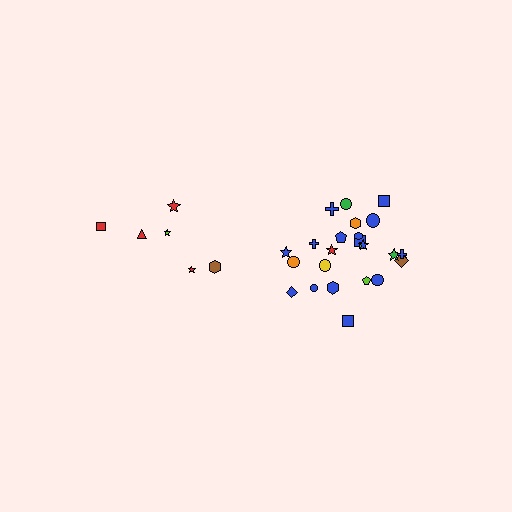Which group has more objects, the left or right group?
The right group.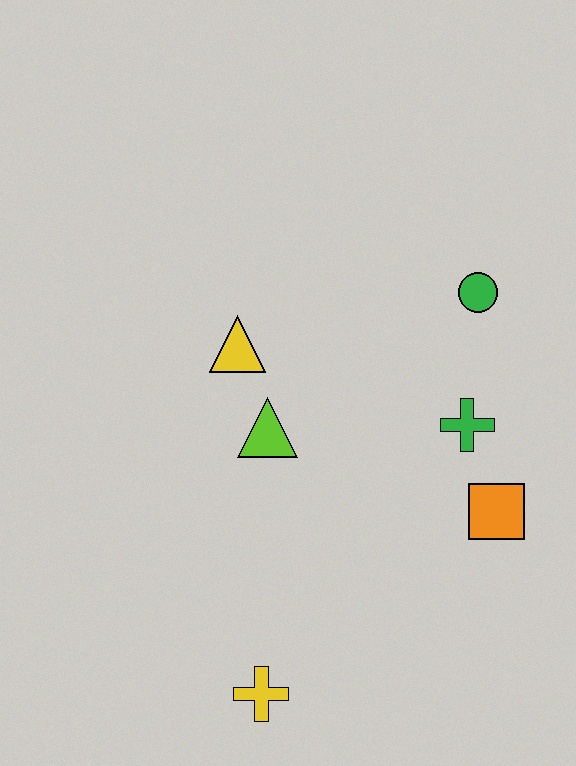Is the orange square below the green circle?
Yes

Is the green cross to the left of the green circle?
Yes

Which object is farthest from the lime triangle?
The yellow cross is farthest from the lime triangle.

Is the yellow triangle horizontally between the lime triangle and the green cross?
No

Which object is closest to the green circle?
The green cross is closest to the green circle.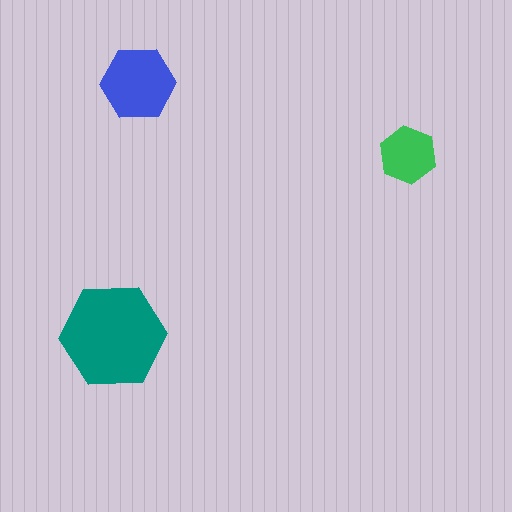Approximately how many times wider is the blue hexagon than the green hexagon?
About 1.5 times wider.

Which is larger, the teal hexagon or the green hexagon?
The teal one.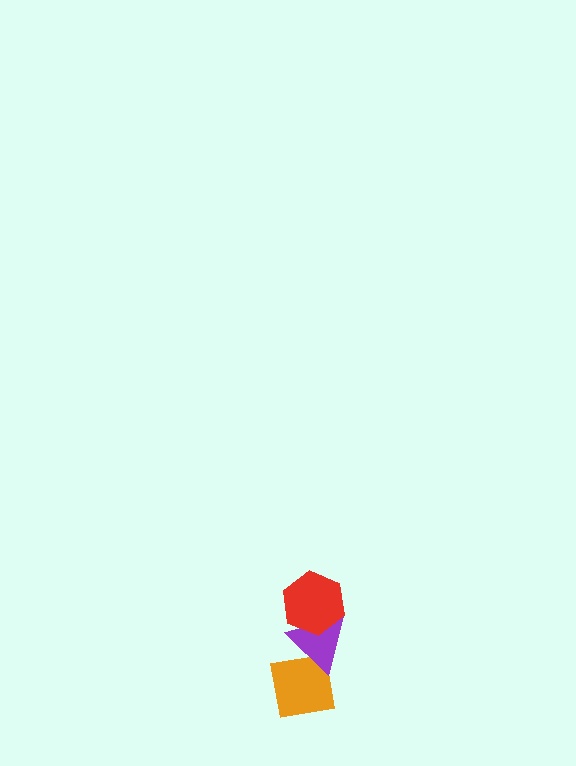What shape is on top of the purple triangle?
The red hexagon is on top of the purple triangle.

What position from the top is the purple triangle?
The purple triangle is 2nd from the top.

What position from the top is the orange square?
The orange square is 3rd from the top.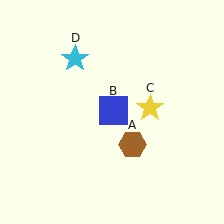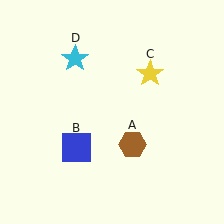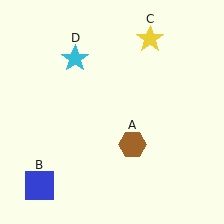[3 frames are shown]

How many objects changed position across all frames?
2 objects changed position: blue square (object B), yellow star (object C).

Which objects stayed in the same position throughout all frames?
Brown hexagon (object A) and cyan star (object D) remained stationary.